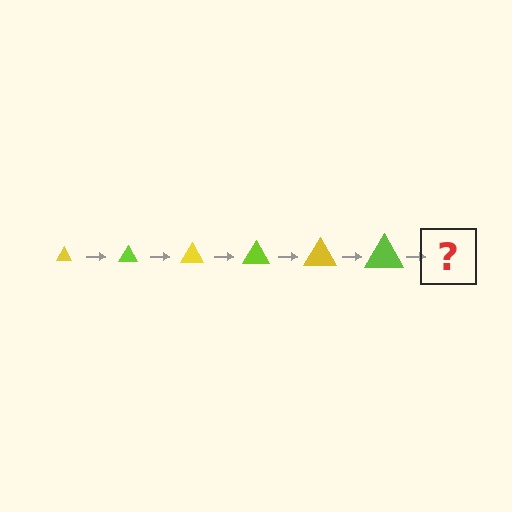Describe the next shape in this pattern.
It should be a yellow triangle, larger than the previous one.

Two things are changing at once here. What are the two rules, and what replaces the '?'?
The two rules are that the triangle grows larger each step and the color cycles through yellow and lime. The '?' should be a yellow triangle, larger than the previous one.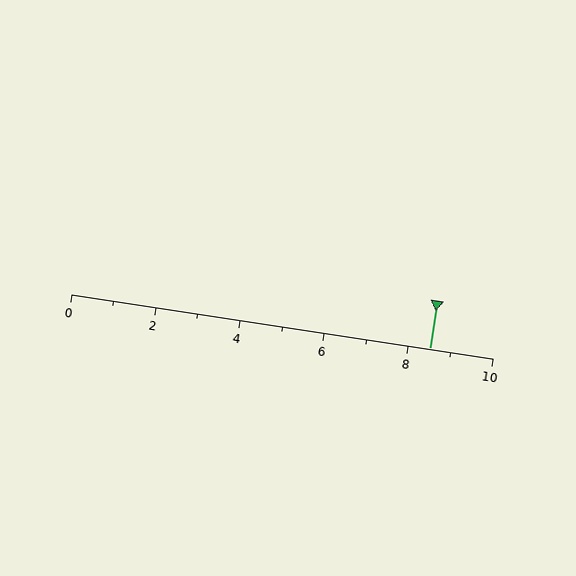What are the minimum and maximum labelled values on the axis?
The axis runs from 0 to 10.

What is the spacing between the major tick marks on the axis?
The major ticks are spaced 2 apart.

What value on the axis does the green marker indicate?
The marker indicates approximately 8.5.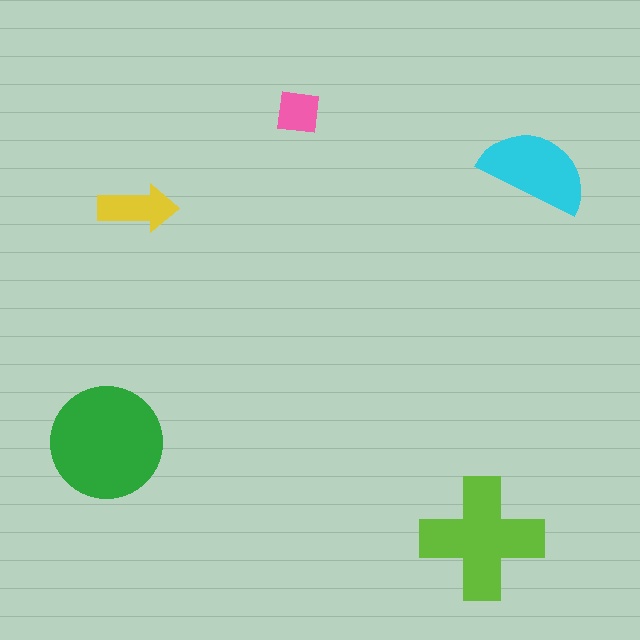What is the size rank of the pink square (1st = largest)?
5th.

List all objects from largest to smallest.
The green circle, the lime cross, the cyan semicircle, the yellow arrow, the pink square.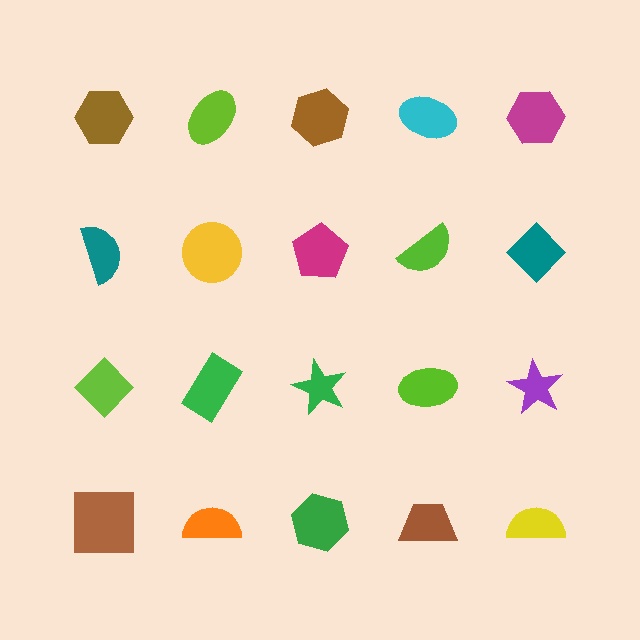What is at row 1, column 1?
A brown hexagon.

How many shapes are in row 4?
5 shapes.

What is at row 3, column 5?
A purple star.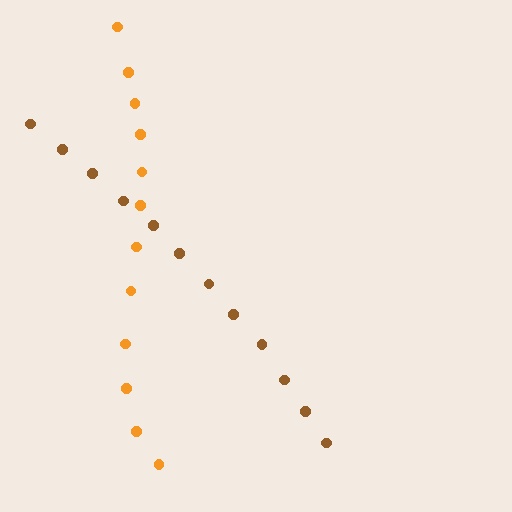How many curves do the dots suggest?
There are 2 distinct paths.